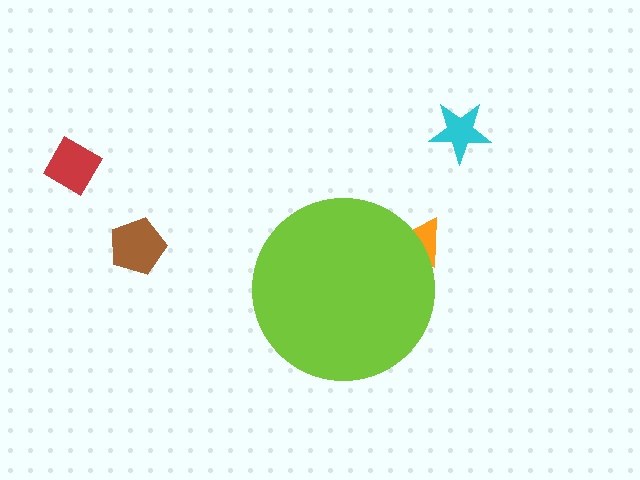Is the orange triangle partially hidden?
Yes, the orange triangle is partially hidden behind the lime circle.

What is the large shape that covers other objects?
A lime circle.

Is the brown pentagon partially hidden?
No, the brown pentagon is fully visible.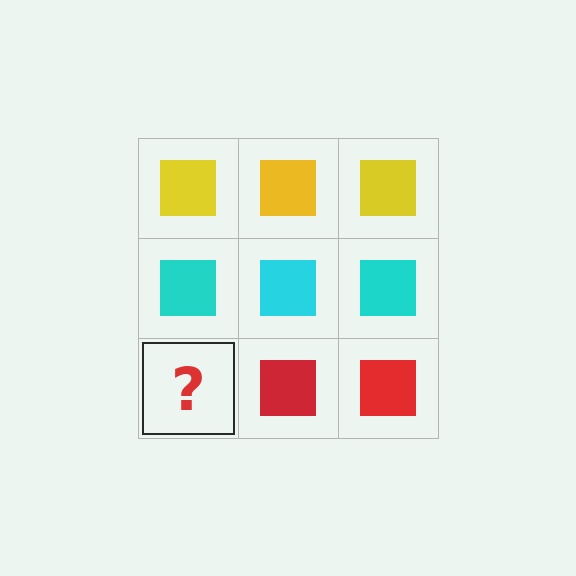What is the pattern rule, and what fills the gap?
The rule is that each row has a consistent color. The gap should be filled with a red square.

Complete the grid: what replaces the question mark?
The question mark should be replaced with a red square.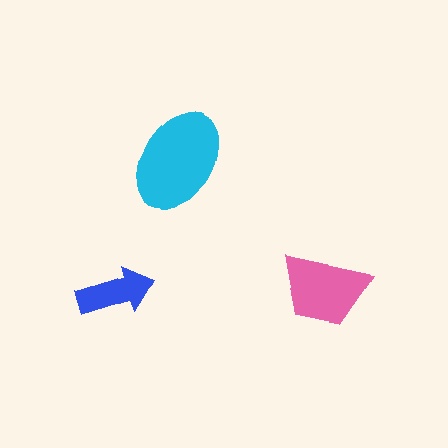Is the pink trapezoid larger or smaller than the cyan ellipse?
Smaller.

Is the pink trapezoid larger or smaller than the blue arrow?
Larger.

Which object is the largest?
The cyan ellipse.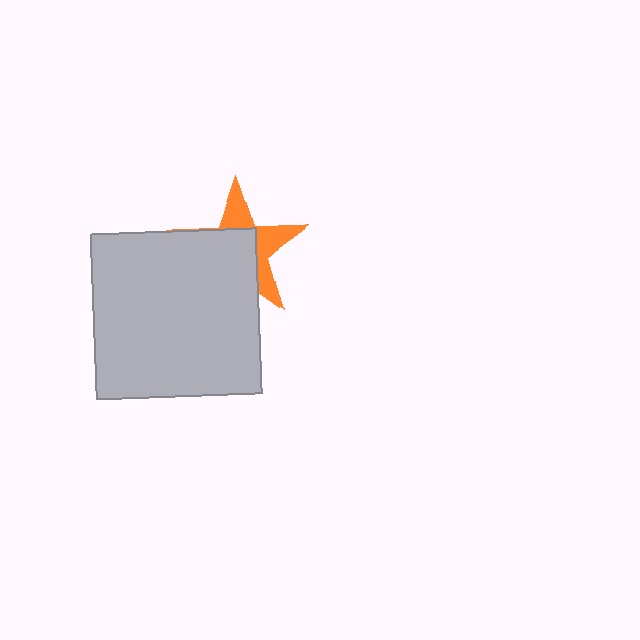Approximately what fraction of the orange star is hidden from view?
Roughly 57% of the orange star is hidden behind the light gray square.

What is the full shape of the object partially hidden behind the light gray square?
The partially hidden object is an orange star.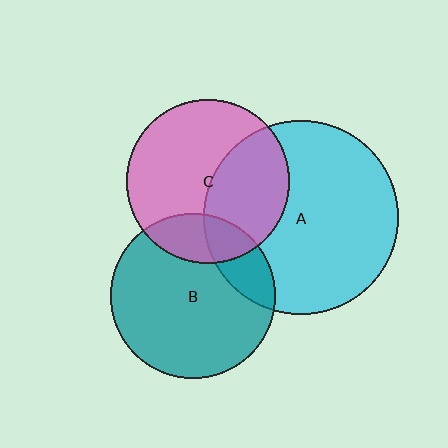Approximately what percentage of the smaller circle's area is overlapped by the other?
Approximately 20%.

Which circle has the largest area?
Circle A (cyan).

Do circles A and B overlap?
Yes.